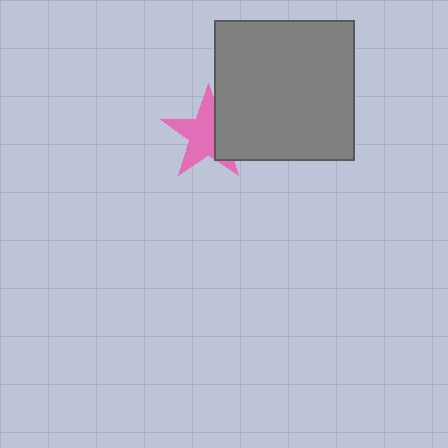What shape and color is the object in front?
The object in front is a gray square.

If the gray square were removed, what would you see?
You would see the complete pink star.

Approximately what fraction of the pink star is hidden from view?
Roughly 35% of the pink star is hidden behind the gray square.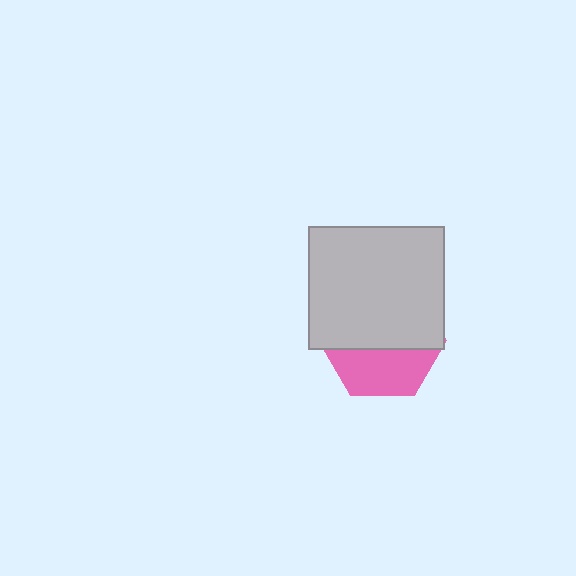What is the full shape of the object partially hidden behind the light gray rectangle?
The partially hidden object is a pink hexagon.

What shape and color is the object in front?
The object in front is a light gray rectangle.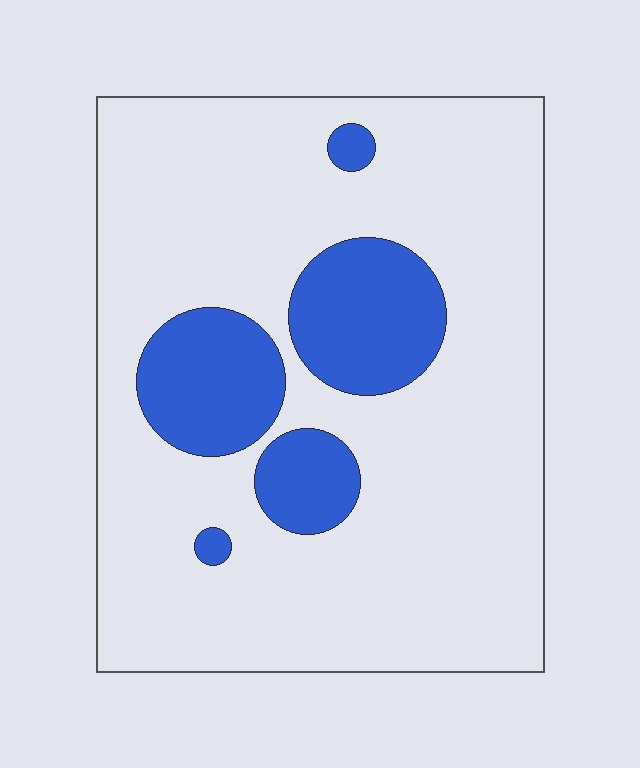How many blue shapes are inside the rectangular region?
5.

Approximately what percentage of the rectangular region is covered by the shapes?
Approximately 20%.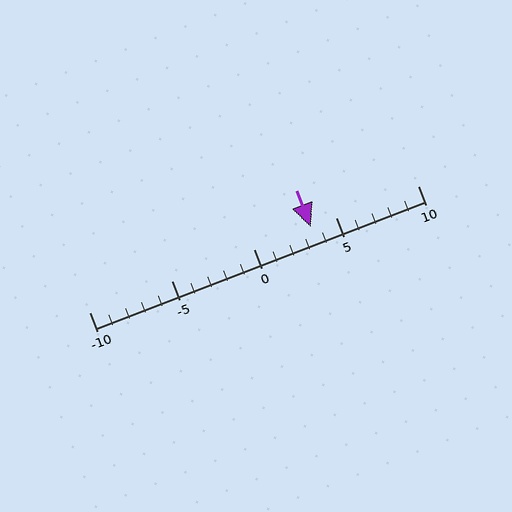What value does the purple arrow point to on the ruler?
The purple arrow points to approximately 4.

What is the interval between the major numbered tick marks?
The major tick marks are spaced 5 units apart.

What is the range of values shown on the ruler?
The ruler shows values from -10 to 10.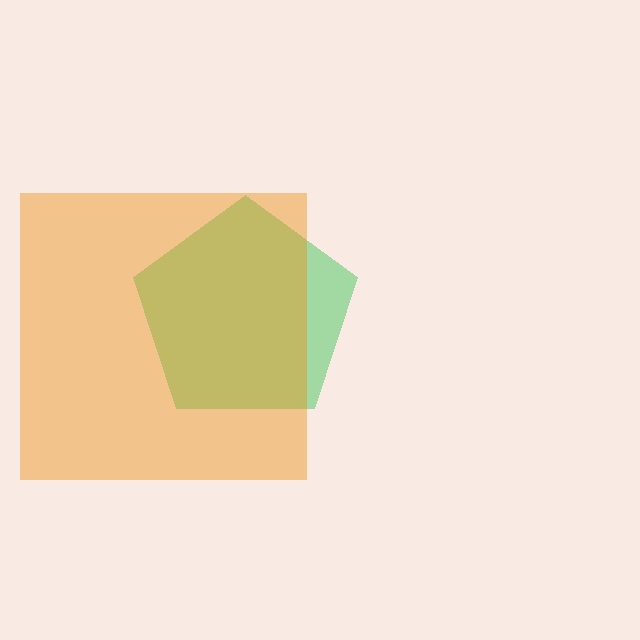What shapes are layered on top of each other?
The layered shapes are: a green pentagon, an orange square.